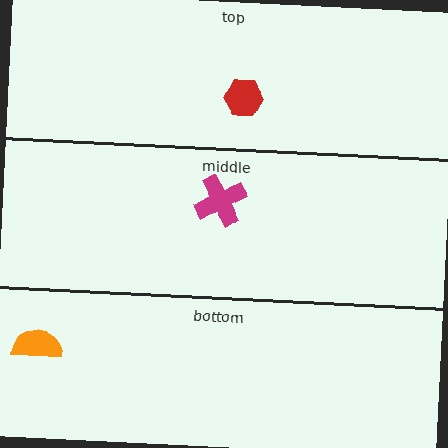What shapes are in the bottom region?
The orange semicircle.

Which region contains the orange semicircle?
The bottom region.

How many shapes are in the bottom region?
1.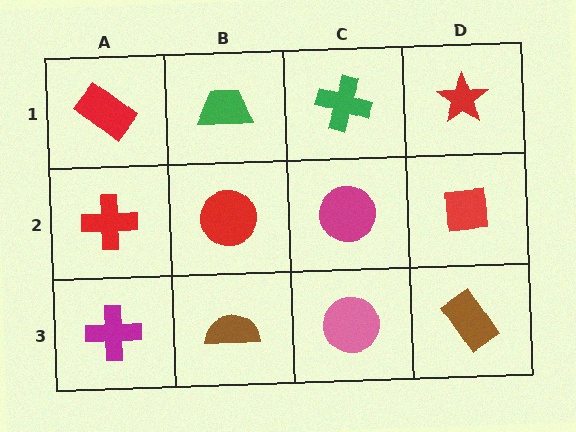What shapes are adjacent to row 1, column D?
A red square (row 2, column D), a green cross (row 1, column C).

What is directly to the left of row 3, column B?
A magenta cross.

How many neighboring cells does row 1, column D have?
2.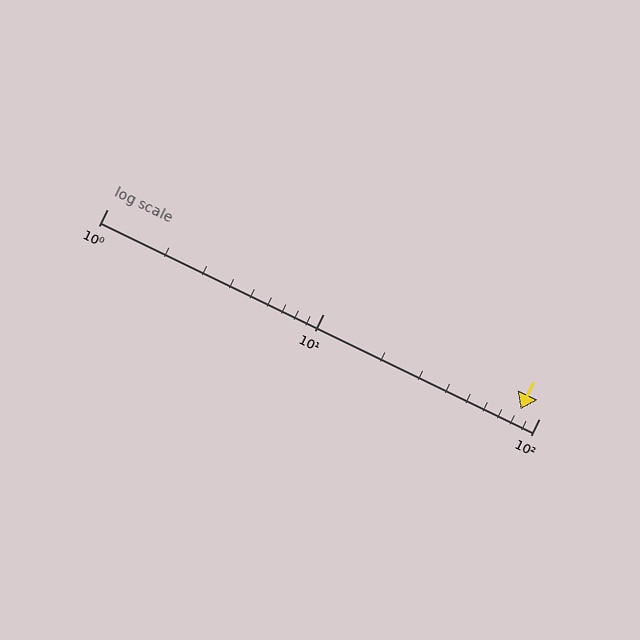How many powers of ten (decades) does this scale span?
The scale spans 2 decades, from 1 to 100.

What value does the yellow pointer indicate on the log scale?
The pointer indicates approximately 82.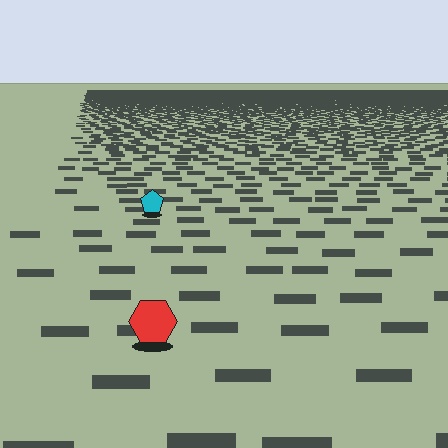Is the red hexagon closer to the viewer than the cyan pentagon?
Yes. The red hexagon is closer — you can tell from the texture gradient: the ground texture is coarser near it.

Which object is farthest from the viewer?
The cyan pentagon is farthest from the viewer. It appears smaller and the ground texture around it is denser.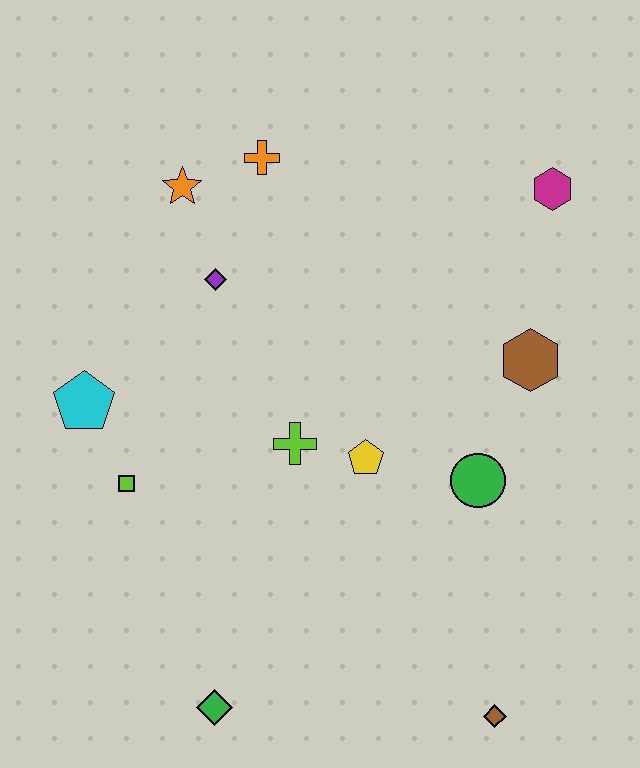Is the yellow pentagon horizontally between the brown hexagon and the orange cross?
Yes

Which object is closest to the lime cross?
The yellow pentagon is closest to the lime cross.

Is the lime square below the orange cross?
Yes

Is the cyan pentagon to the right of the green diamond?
No